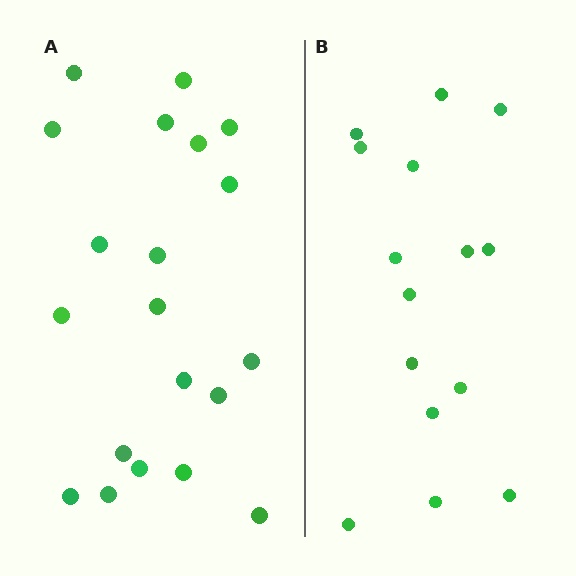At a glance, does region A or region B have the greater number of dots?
Region A (the left region) has more dots.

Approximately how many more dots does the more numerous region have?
Region A has about 5 more dots than region B.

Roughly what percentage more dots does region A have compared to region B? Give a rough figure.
About 35% more.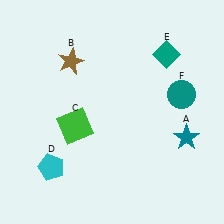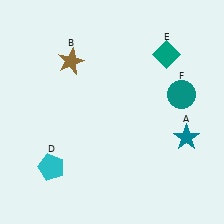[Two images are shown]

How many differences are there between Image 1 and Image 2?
There is 1 difference between the two images.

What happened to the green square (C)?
The green square (C) was removed in Image 2. It was in the bottom-left area of Image 1.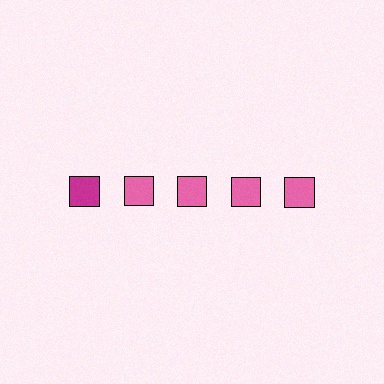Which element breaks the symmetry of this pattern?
The magenta square in the top row, leftmost column breaks the symmetry. All other shapes are pink squares.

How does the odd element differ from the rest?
It has a different color: magenta instead of pink.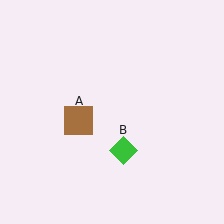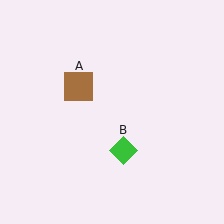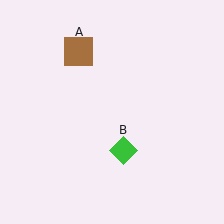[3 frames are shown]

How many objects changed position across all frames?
1 object changed position: brown square (object A).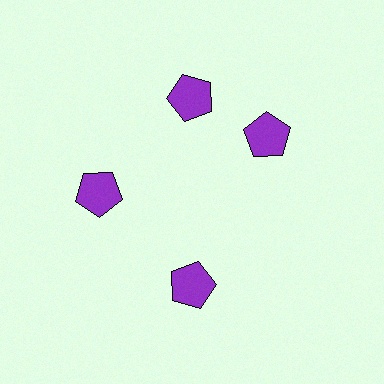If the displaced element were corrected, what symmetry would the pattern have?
It would have 4-fold rotational symmetry — the pattern would map onto itself every 90 degrees.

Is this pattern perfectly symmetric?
No. The 4 purple pentagons are arranged in a ring, but one element near the 3 o'clock position is rotated out of alignment along the ring, breaking the 4-fold rotational symmetry.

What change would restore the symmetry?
The symmetry would be restored by rotating it back into even spacing with its neighbors so that all 4 pentagons sit at equal angles and equal distance from the center.